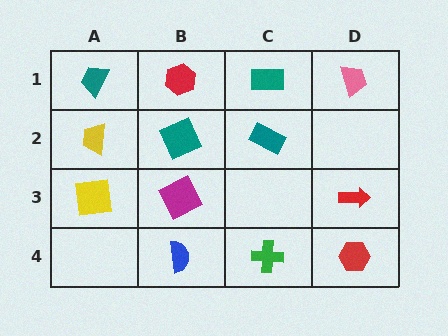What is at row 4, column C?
A green cross.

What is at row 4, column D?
A red hexagon.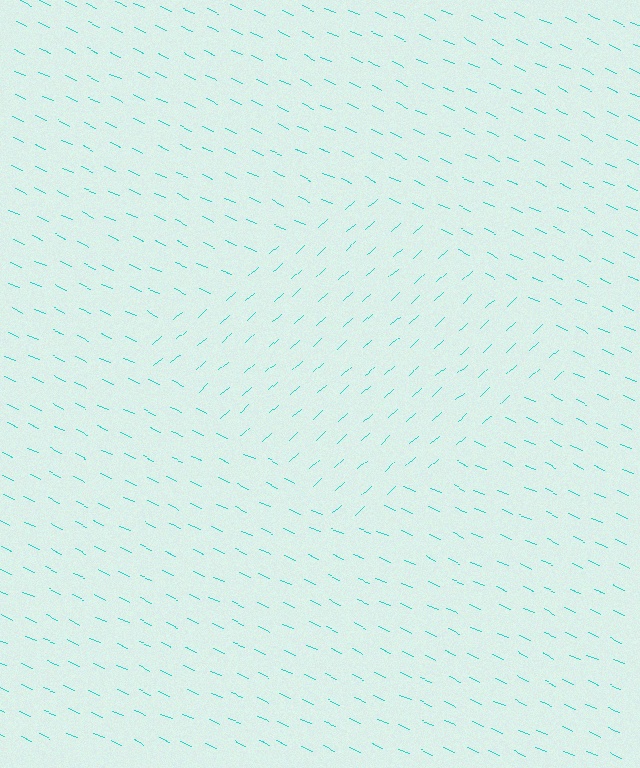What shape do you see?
I see a diamond.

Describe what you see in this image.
The image is filled with small cyan line segments. A diamond region in the image has lines oriented differently from the surrounding lines, creating a visible texture boundary.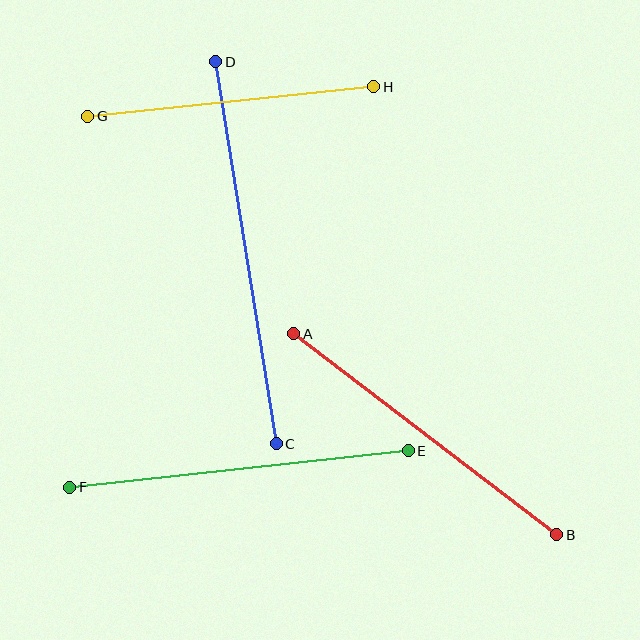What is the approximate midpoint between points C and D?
The midpoint is at approximately (246, 253) pixels.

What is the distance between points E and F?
The distance is approximately 341 pixels.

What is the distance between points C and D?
The distance is approximately 387 pixels.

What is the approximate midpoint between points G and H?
The midpoint is at approximately (231, 101) pixels.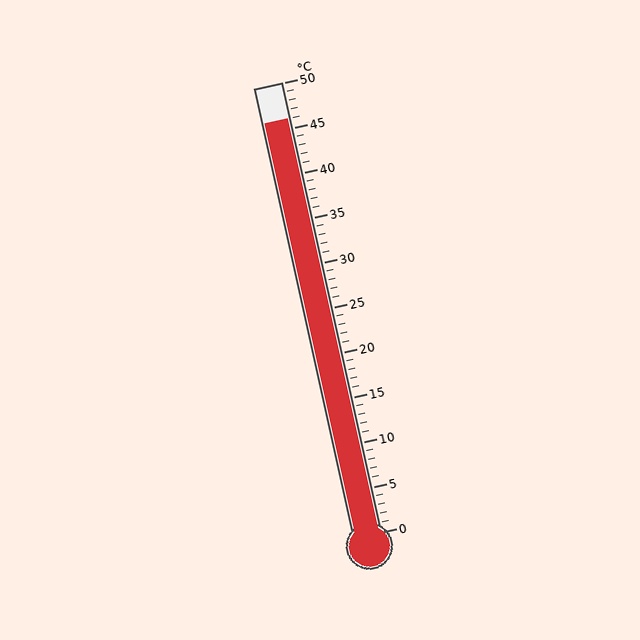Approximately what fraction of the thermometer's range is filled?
The thermometer is filled to approximately 90% of its range.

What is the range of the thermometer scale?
The thermometer scale ranges from 0°C to 50°C.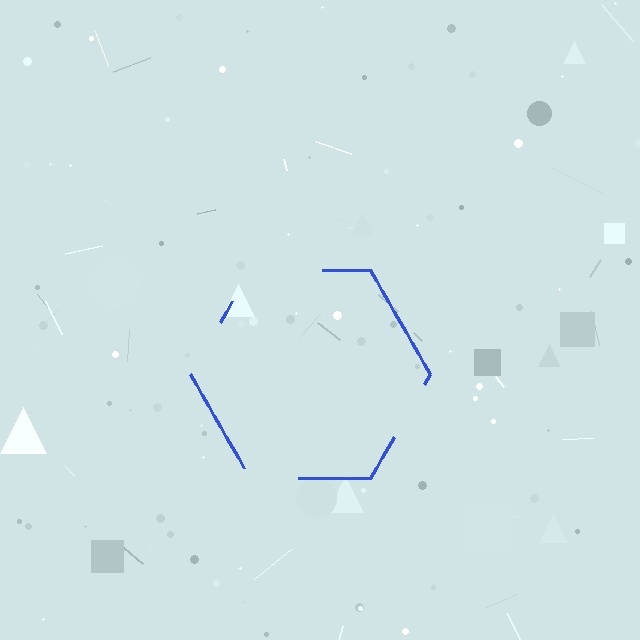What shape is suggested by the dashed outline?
The dashed outline suggests a hexagon.